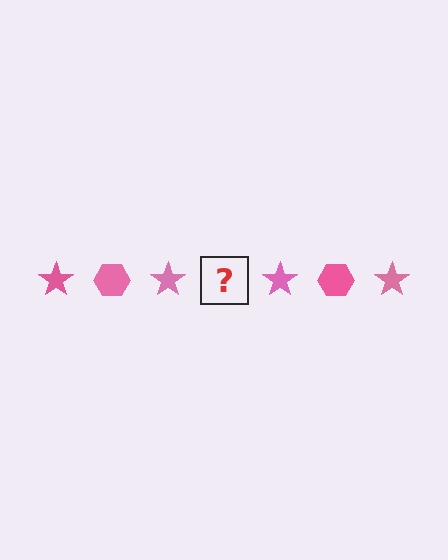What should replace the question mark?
The question mark should be replaced with a pink hexagon.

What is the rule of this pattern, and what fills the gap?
The rule is that the pattern cycles through star, hexagon shapes in pink. The gap should be filled with a pink hexagon.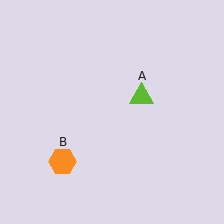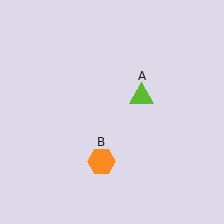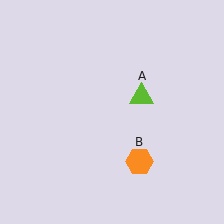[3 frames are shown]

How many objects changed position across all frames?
1 object changed position: orange hexagon (object B).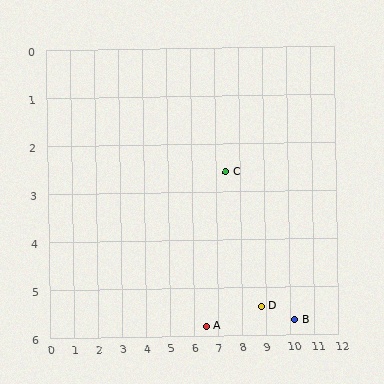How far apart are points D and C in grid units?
Points D and C are about 3.1 grid units apart.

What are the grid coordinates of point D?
Point D is at approximately (8.8, 5.4).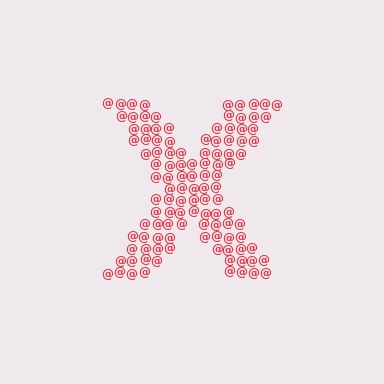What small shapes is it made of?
It is made of small at signs.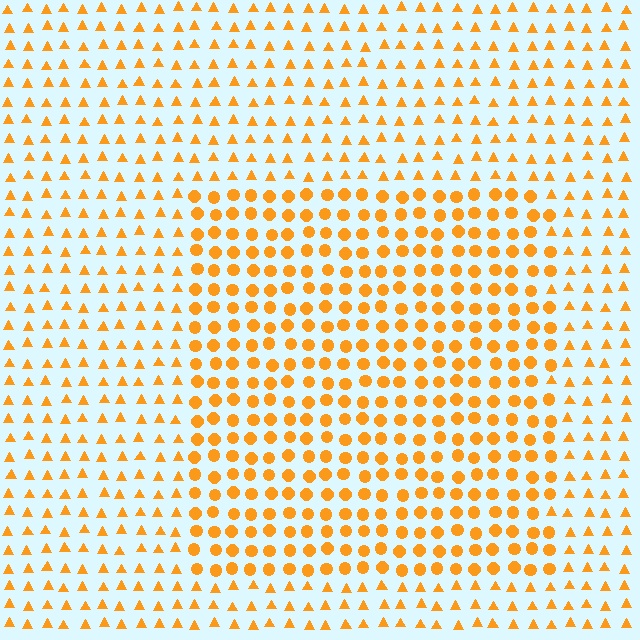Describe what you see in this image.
The image is filled with small orange elements arranged in a uniform grid. A rectangle-shaped region contains circles, while the surrounding area contains triangles. The boundary is defined purely by the change in element shape.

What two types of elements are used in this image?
The image uses circles inside the rectangle region and triangles outside it.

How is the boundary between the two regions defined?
The boundary is defined by a change in element shape: circles inside vs. triangles outside. All elements share the same color and spacing.